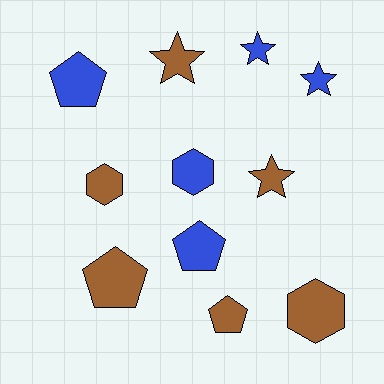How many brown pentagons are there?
There are 2 brown pentagons.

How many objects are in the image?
There are 11 objects.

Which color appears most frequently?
Brown, with 6 objects.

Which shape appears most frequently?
Pentagon, with 4 objects.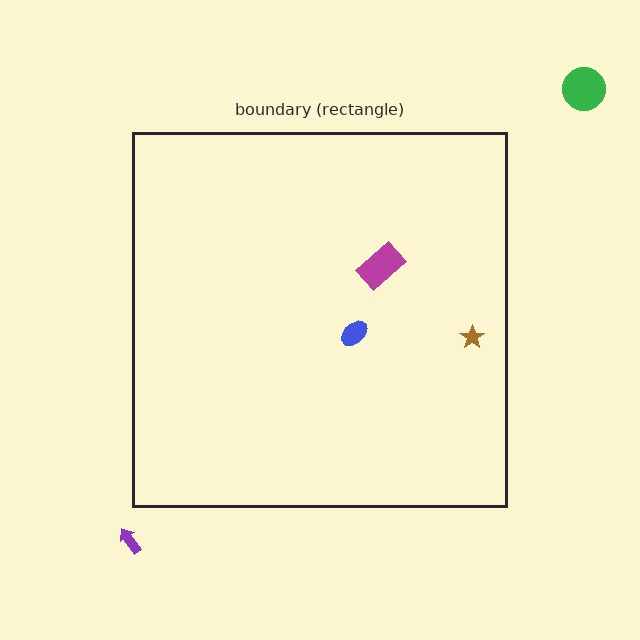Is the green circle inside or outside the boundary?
Outside.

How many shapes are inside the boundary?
3 inside, 2 outside.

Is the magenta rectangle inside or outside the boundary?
Inside.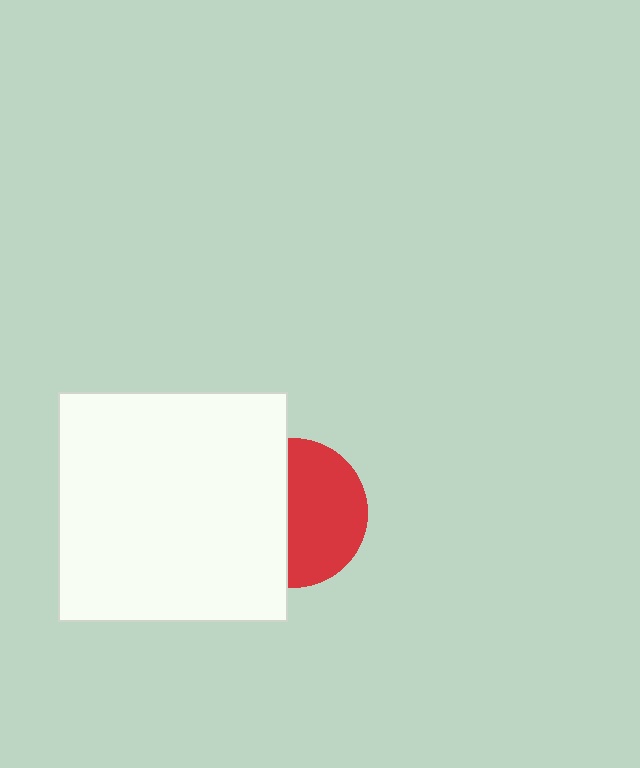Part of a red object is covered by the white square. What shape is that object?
It is a circle.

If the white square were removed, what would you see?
You would see the complete red circle.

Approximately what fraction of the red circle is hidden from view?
Roughly 46% of the red circle is hidden behind the white square.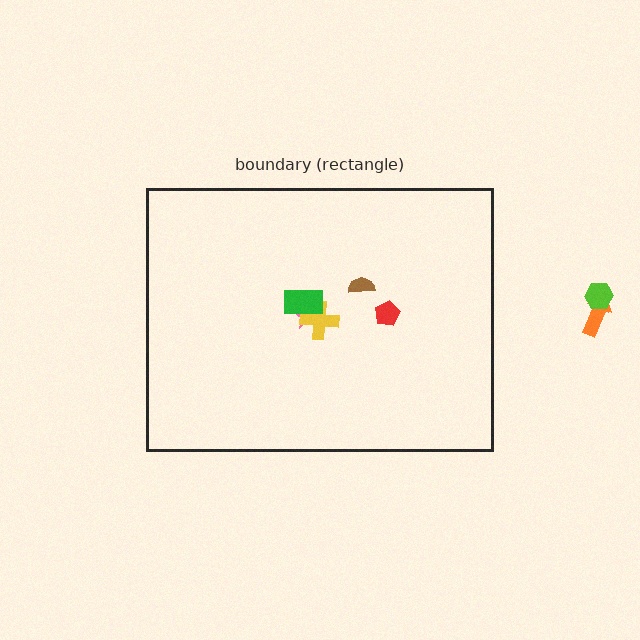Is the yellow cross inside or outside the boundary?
Inside.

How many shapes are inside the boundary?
5 inside, 2 outside.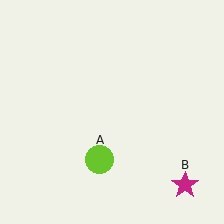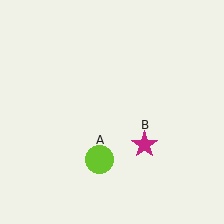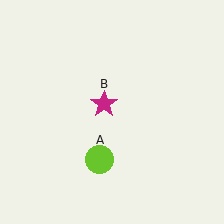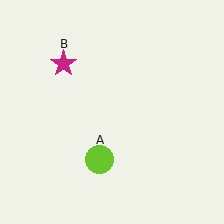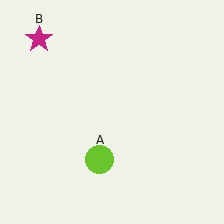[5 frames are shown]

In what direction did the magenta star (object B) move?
The magenta star (object B) moved up and to the left.